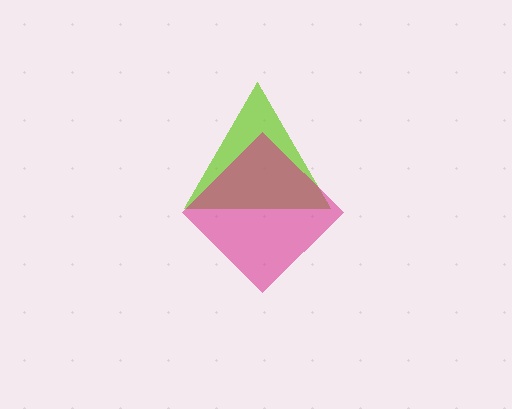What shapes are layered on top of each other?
The layered shapes are: a lime triangle, a magenta diamond.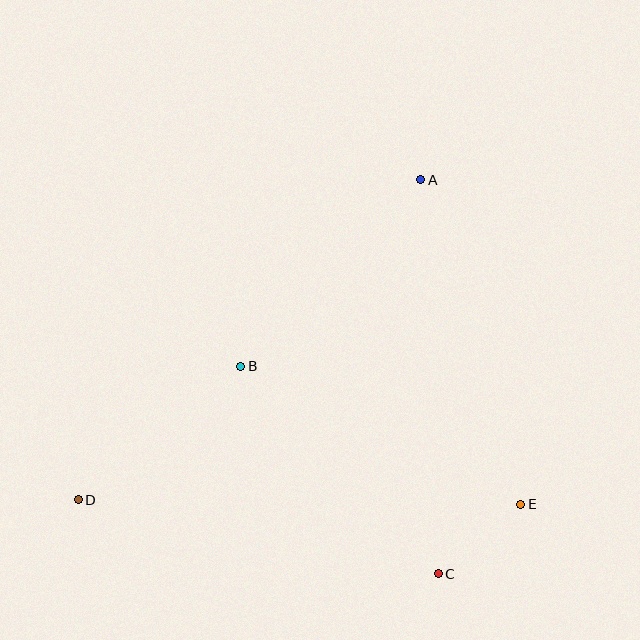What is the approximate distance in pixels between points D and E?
The distance between D and E is approximately 442 pixels.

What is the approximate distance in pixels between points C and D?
The distance between C and D is approximately 367 pixels.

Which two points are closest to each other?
Points C and E are closest to each other.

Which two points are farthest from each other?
Points A and D are farthest from each other.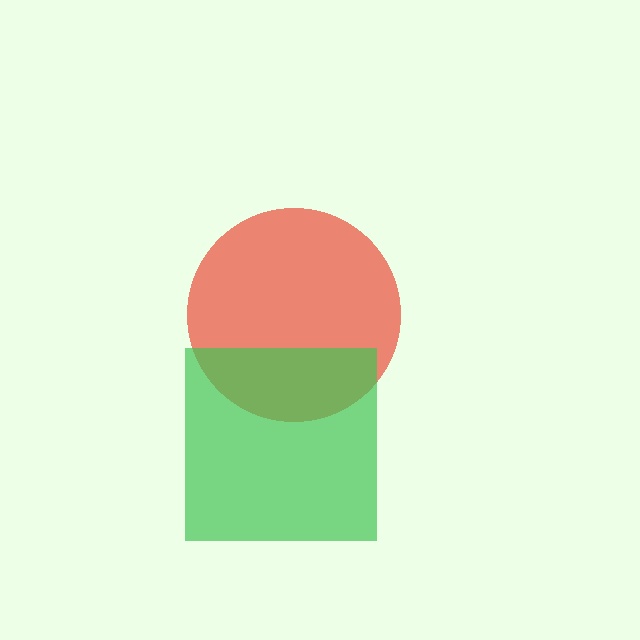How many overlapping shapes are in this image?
There are 2 overlapping shapes in the image.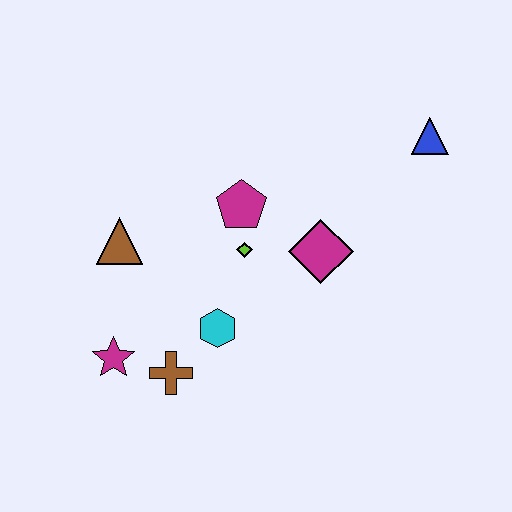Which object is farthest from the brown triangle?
The blue triangle is farthest from the brown triangle.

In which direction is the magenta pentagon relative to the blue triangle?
The magenta pentagon is to the left of the blue triangle.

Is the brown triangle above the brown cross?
Yes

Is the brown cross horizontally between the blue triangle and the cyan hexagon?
No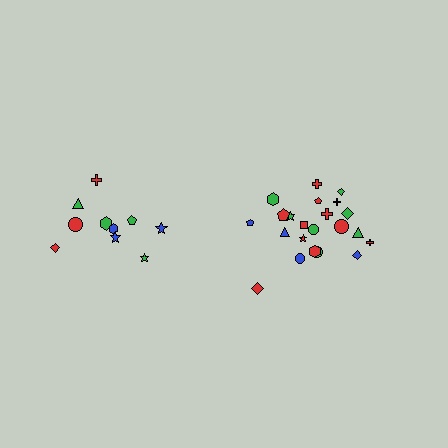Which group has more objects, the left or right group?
The right group.